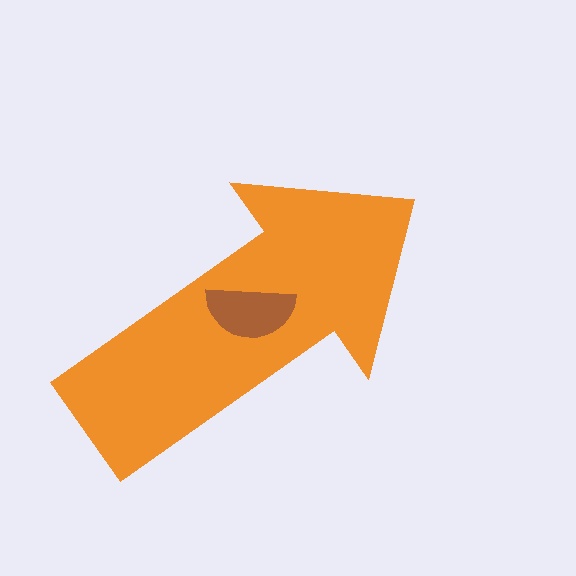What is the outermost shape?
The orange arrow.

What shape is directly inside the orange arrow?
The brown semicircle.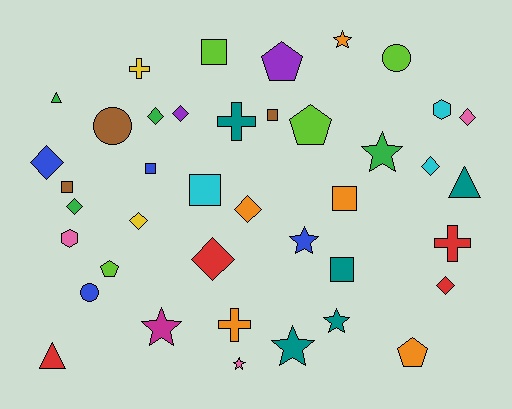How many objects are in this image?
There are 40 objects.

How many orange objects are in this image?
There are 5 orange objects.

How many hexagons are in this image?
There are 2 hexagons.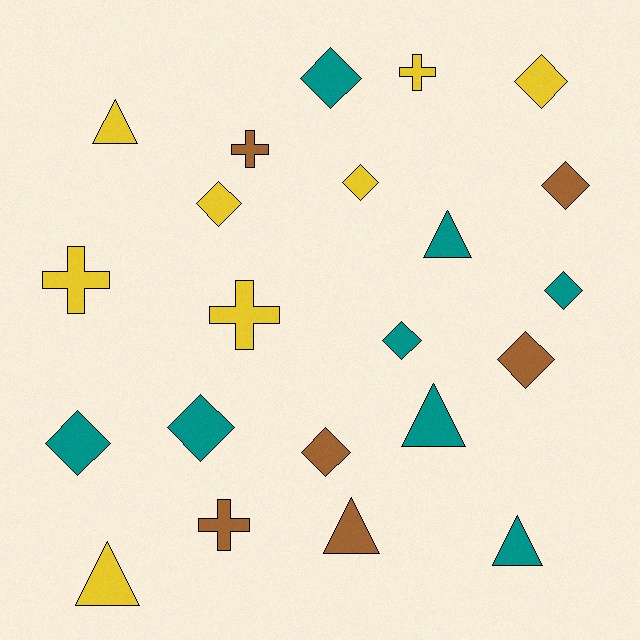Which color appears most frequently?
Yellow, with 8 objects.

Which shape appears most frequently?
Diamond, with 11 objects.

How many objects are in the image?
There are 22 objects.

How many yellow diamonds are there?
There are 3 yellow diamonds.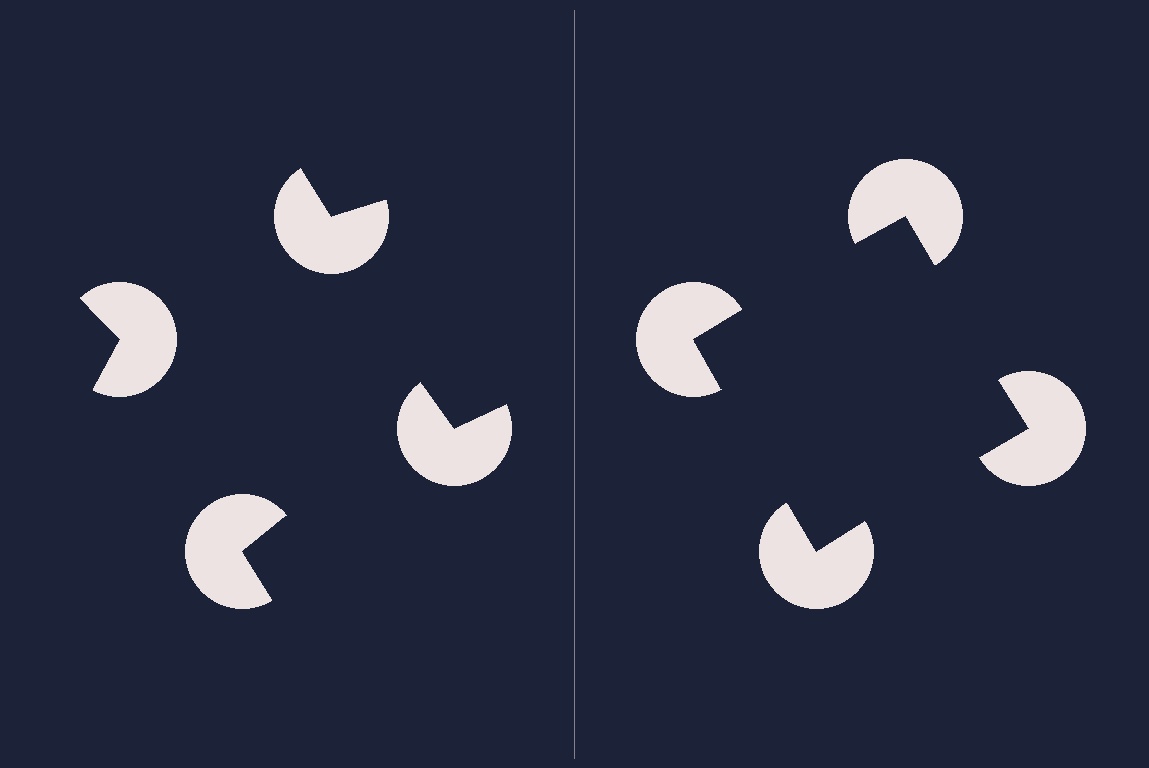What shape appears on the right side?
An illusory square.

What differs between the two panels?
The pac-man discs are positioned identically on both sides; only the wedge orientations differ. On the right they align to a square; on the left they are misaligned.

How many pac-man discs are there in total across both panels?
8 — 4 on each side.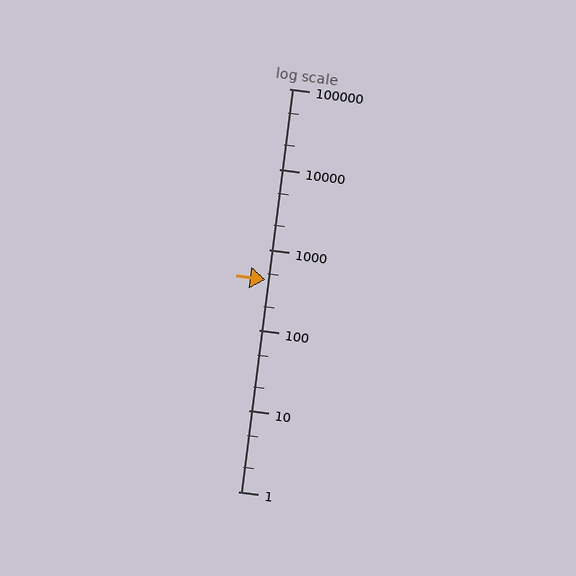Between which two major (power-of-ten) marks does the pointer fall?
The pointer is between 100 and 1000.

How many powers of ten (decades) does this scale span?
The scale spans 5 decades, from 1 to 100000.